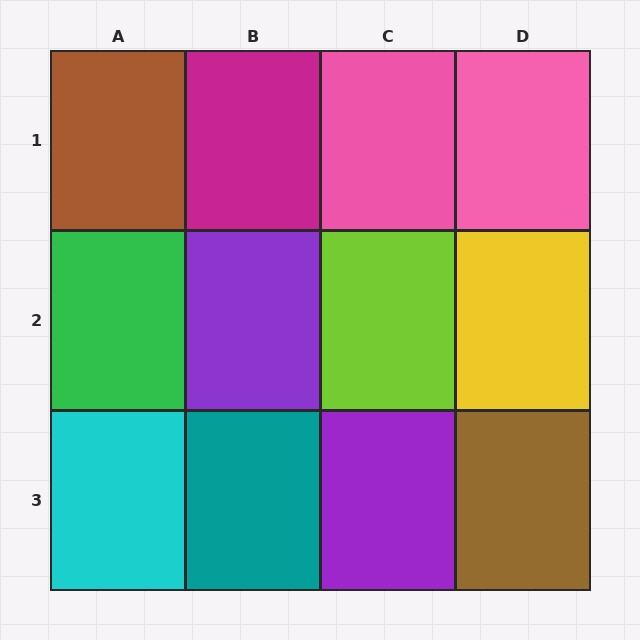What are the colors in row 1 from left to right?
Brown, magenta, pink, pink.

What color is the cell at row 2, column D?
Yellow.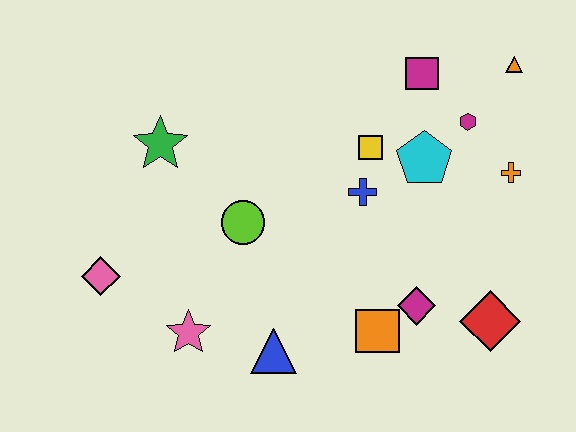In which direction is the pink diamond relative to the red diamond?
The pink diamond is to the left of the red diamond.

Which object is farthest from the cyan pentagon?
The pink diamond is farthest from the cyan pentagon.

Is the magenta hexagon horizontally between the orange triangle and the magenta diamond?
Yes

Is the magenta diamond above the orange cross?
No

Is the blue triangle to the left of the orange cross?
Yes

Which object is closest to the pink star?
The blue triangle is closest to the pink star.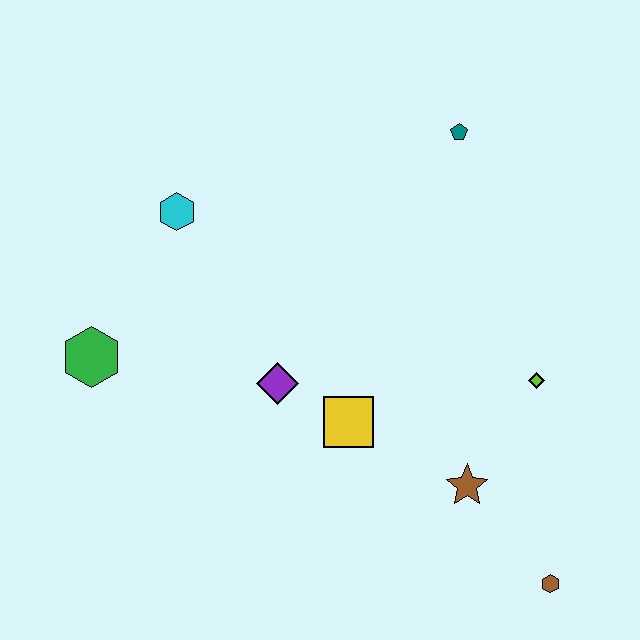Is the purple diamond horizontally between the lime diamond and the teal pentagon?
No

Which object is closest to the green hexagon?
The cyan hexagon is closest to the green hexagon.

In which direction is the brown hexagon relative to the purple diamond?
The brown hexagon is to the right of the purple diamond.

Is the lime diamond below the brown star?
No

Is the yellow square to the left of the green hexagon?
No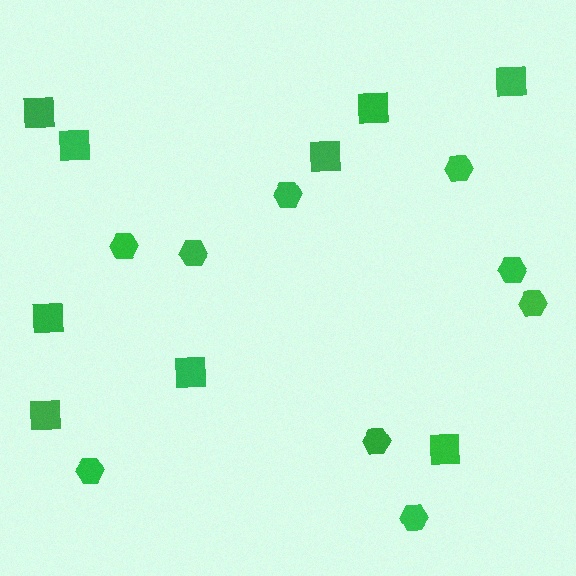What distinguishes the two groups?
There are 2 groups: one group of hexagons (9) and one group of squares (9).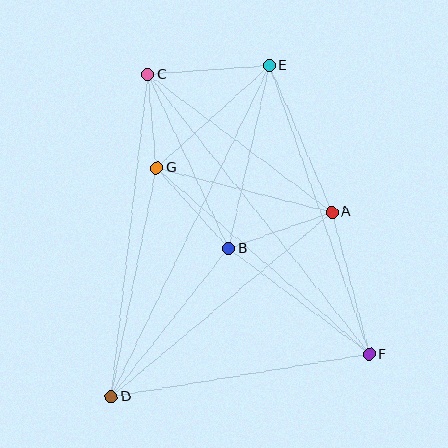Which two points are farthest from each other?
Points D and E are farthest from each other.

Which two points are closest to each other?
Points C and G are closest to each other.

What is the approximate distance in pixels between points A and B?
The distance between A and B is approximately 109 pixels.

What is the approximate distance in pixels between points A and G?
The distance between A and G is approximately 181 pixels.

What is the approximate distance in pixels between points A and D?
The distance between A and D is approximately 288 pixels.